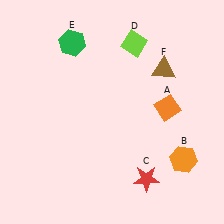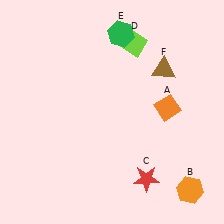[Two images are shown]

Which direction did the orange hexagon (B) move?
The orange hexagon (B) moved down.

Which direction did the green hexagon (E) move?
The green hexagon (E) moved right.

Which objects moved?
The objects that moved are: the orange hexagon (B), the green hexagon (E).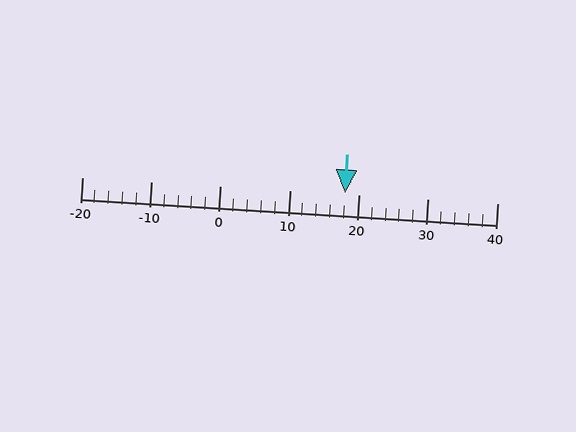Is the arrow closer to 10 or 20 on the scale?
The arrow is closer to 20.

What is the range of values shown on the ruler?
The ruler shows values from -20 to 40.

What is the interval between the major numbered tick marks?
The major tick marks are spaced 10 units apart.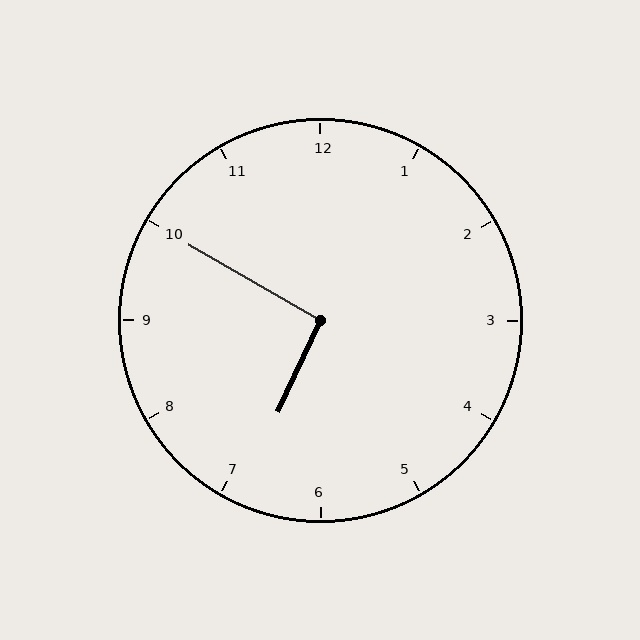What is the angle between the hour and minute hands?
Approximately 95 degrees.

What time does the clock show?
6:50.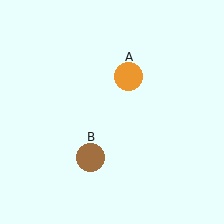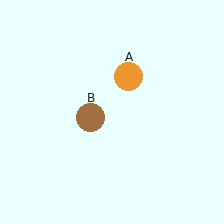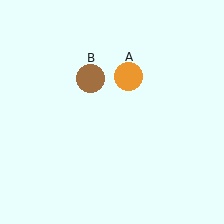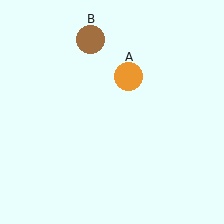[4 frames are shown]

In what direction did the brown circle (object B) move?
The brown circle (object B) moved up.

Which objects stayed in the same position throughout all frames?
Orange circle (object A) remained stationary.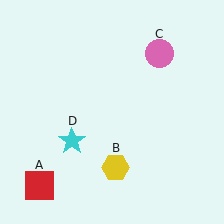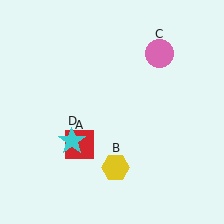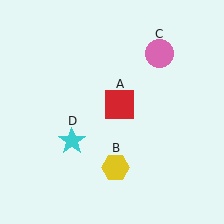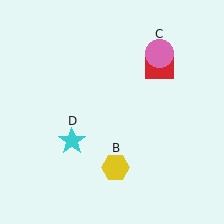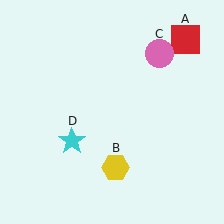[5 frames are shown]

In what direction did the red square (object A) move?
The red square (object A) moved up and to the right.